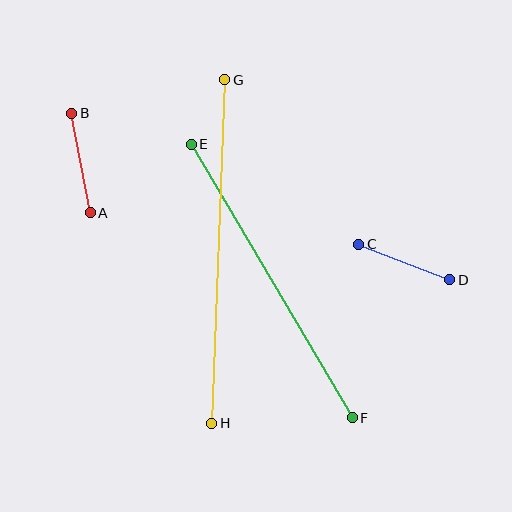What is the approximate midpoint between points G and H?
The midpoint is at approximately (218, 252) pixels.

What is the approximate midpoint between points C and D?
The midpoint is at approximately (404, 262) pixels.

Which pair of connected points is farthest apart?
Points G and H are farthest apart.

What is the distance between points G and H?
The distance is approximately 344 pixels.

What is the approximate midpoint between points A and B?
The midpoint is at approximately (81, 163) pixels.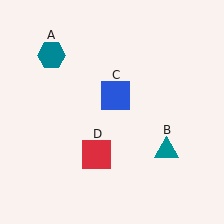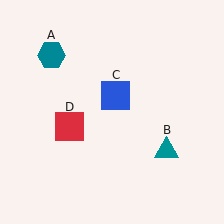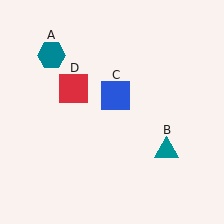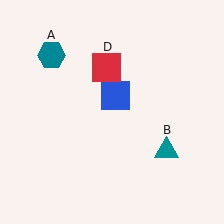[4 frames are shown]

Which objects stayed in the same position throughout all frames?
Teal hexagon (object A) and teal triangle (object B) and blue square (object C) remained stationary.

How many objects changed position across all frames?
1 object changed position: red square (object D).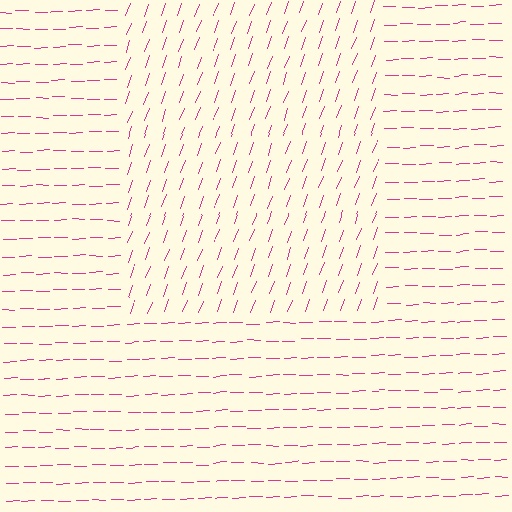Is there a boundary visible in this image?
Yes, there is a texture boundary formed by a change in line orientation.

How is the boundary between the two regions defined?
The boundary is defined purely by a change in line orientation (approximately 69 degrees difference). All lines are the same color and thickness.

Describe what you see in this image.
The image is filled with small magenta line segments. A rectangle region in the image has lines oriented differently from the surrounding lines, creating a visible texture boundary.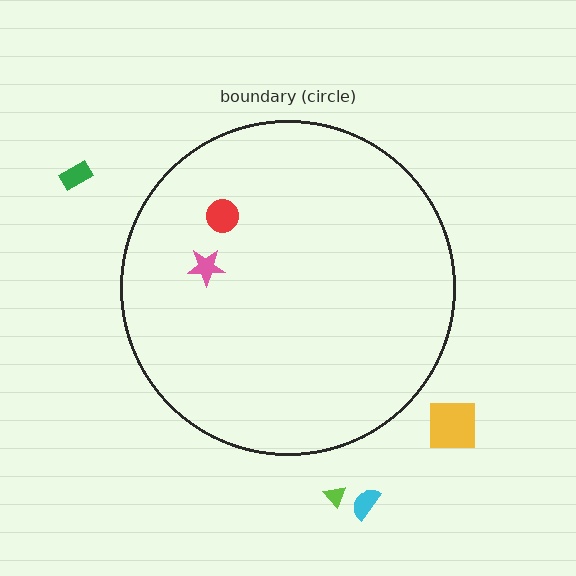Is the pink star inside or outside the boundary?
Inside.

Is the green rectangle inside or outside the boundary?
Outside.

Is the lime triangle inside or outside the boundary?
Outside.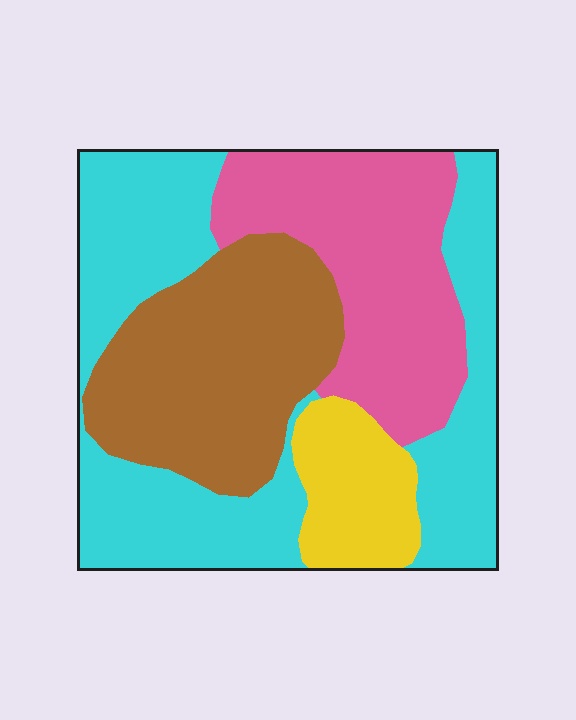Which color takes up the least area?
Yellow, at roughly 10%.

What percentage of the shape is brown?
Brown covers about 25% of the shape.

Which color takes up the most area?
Cyan, at roughly 40%.